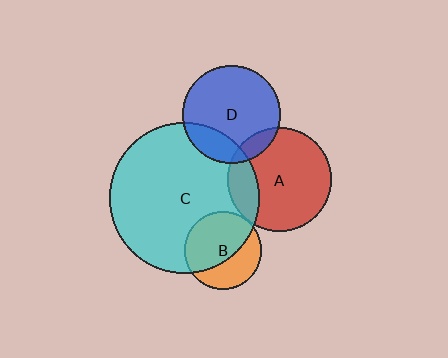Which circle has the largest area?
Circle C (cyan).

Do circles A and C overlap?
Yes.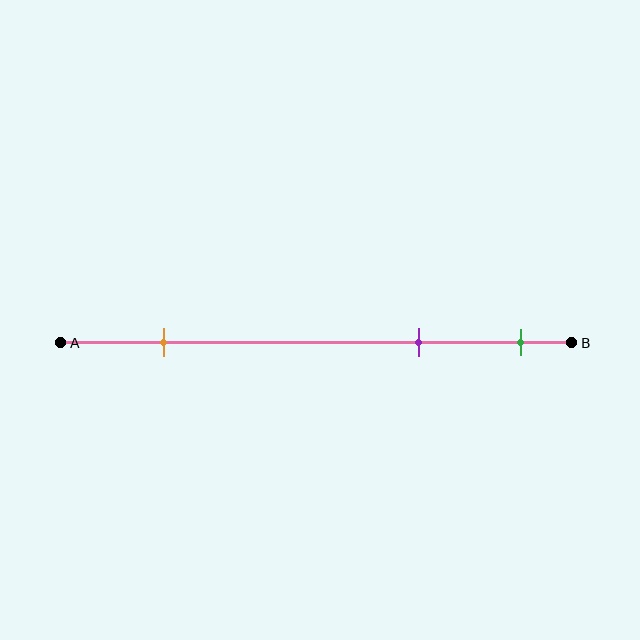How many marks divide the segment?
There are 3 marks dividing the segment.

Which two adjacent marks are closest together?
The purple and green marks are the closest adjacent pair.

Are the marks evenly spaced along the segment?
No, the marks are not evenly spaced.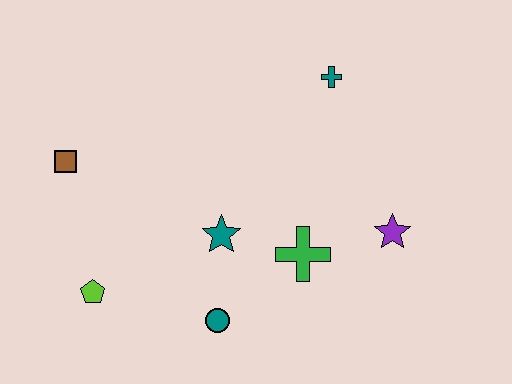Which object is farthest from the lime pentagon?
The teal cross is farthest from the lime pentagon.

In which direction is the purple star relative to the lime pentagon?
The purple star is to the right of the lime pentagon.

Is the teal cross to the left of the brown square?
No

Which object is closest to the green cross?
The teal star is closest to the green cross.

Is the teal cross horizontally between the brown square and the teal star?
No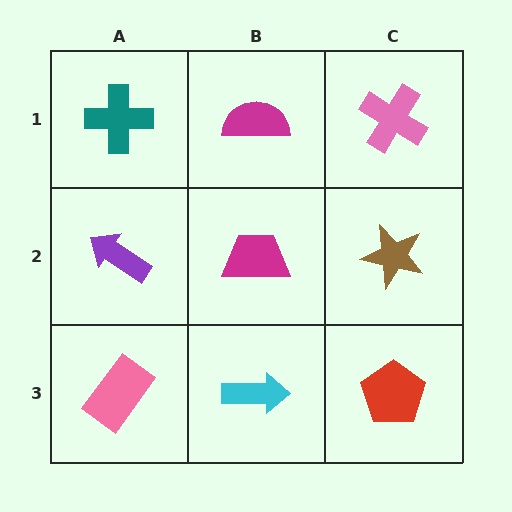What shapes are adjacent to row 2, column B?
A magenta semicircle (row 1, column B), a cyan arrow (row 3, column B), a purple arrow (row 2, column A), a brown star (row 2, column C).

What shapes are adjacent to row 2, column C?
A pink cross (row 1, column C), a red pentagon (row 3, column C), a magenta trapezoid (row 2, column B).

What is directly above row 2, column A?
A teal cross.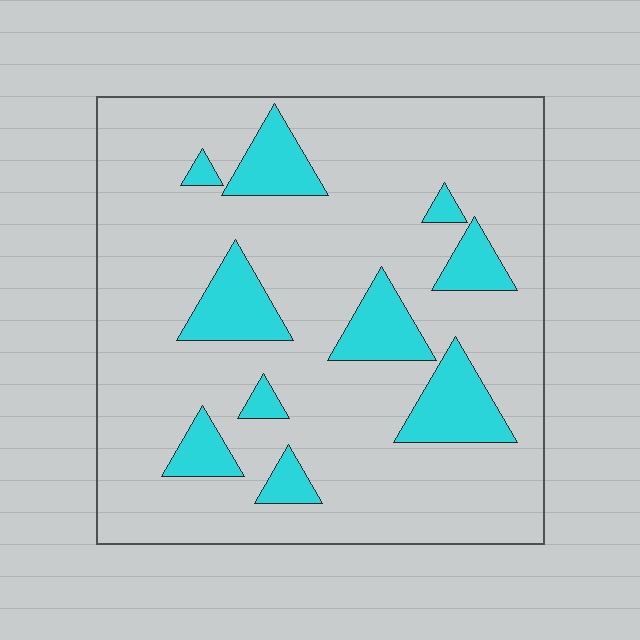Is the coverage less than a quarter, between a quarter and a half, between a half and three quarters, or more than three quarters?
Less than a quarter.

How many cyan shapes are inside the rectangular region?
10.